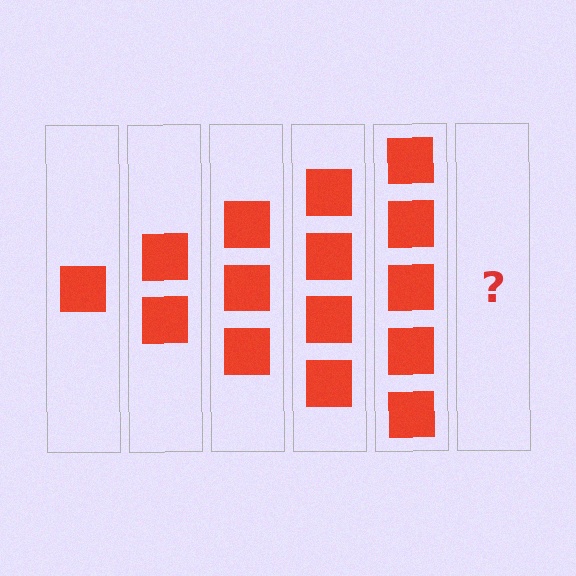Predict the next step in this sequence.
The next step is 6 squares.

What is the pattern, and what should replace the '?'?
The pattern is that each step adds one more square. The '?' should be 6 squares.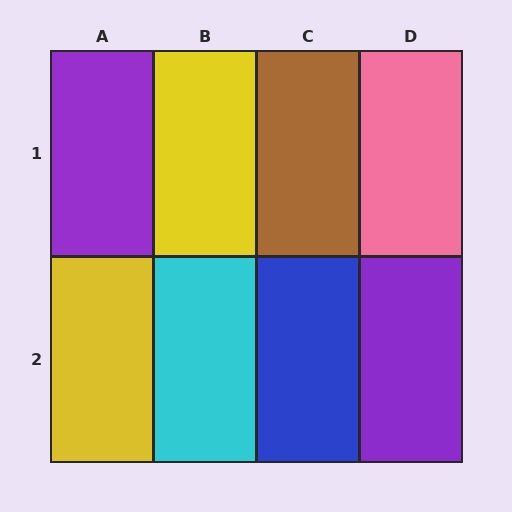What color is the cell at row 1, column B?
Yellow.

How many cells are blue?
1 cell is blue.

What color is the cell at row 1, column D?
Pink.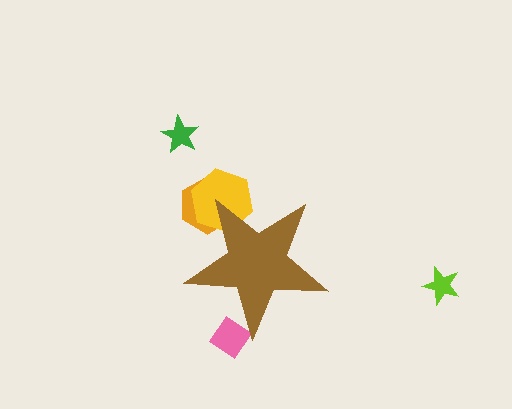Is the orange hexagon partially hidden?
Yes, the orange hexagon is partially hidden behind the brown star.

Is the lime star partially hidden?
No, the lime star is fully visible.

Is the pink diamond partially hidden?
Yes, the pink diamond is partially hidden behind the brown star.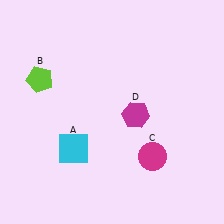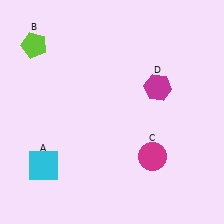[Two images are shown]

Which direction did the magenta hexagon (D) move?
The magenta hexagon (D) moved up.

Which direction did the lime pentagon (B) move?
The lime pentagon (B) moved up.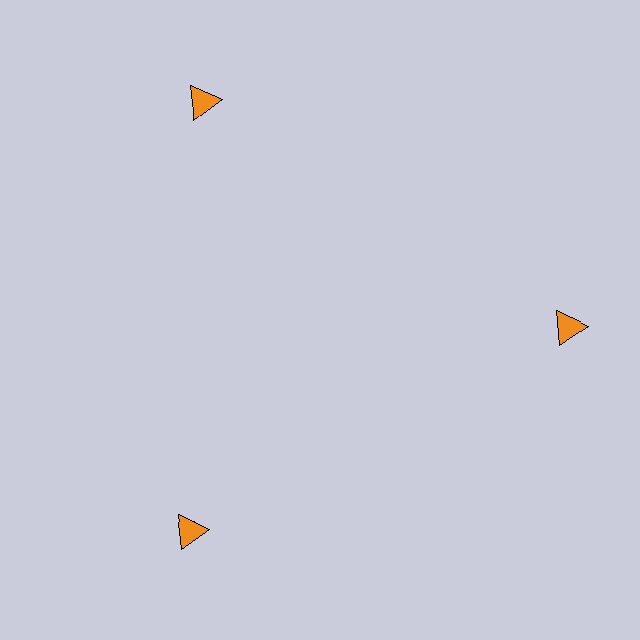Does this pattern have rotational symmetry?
Yes, this pattern has 3-fold rotational symmetry. It looks the same after rotating 120 degrees around the center.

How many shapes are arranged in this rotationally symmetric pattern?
There are 3 shapes, arranged in 3 groups of 1.